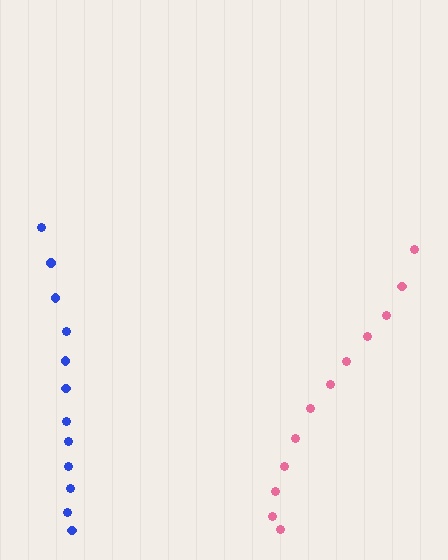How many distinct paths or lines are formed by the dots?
There are 2 distinct paths.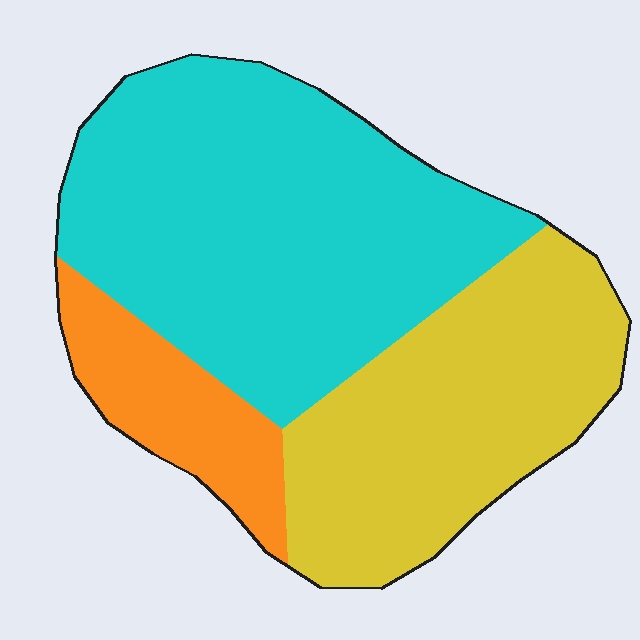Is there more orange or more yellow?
Yellow.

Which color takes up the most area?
Cyan, at roughly 50%.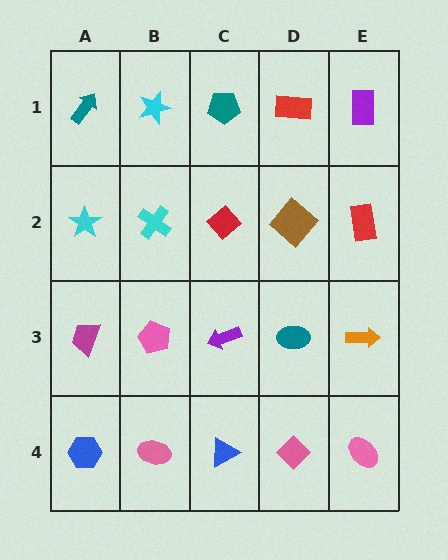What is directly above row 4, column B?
A pink pentagon.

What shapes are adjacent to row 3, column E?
A red rectangle (row 2, column E), a pink ellipse (row 4, column E), a teal ellipse (row 3, column D).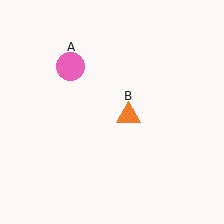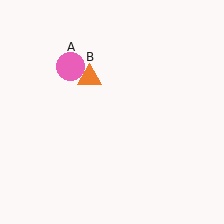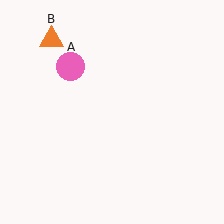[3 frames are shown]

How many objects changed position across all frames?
1 object changed position: orange triangle (object B).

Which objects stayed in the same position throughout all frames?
Pink circle (object A) remained stationary.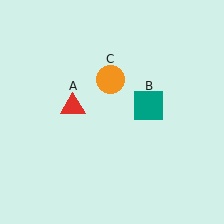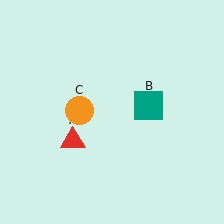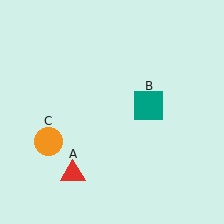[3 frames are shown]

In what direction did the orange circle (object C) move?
The orange circle (object C) moved down and to the left.